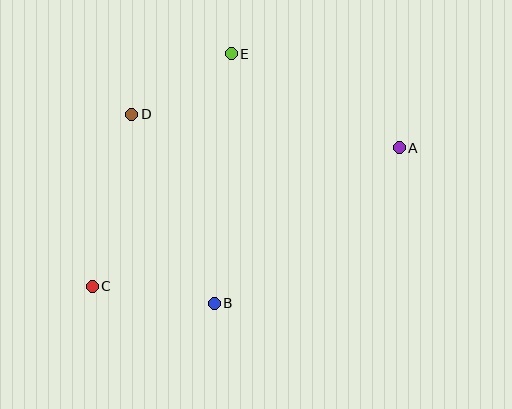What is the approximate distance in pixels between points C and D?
The distance between C and D is approximately 177 pixels.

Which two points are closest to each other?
Points D and E are closest to each other.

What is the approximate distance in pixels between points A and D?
The distance between A and D is approximately 269 pixels.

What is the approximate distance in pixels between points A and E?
The distance between A and E is approximately 193 pixels.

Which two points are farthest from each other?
Points A and C are farthest from each other.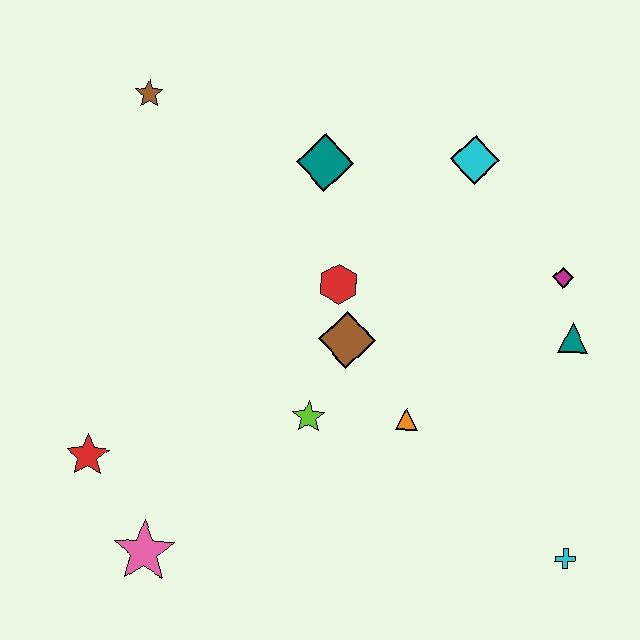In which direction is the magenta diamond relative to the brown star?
The magenta diamond is to the right of the brown star.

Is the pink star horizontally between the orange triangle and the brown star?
Yes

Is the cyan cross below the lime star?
Yes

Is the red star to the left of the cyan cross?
Yes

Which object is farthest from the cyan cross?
The brown star is farthest from the cyan cross.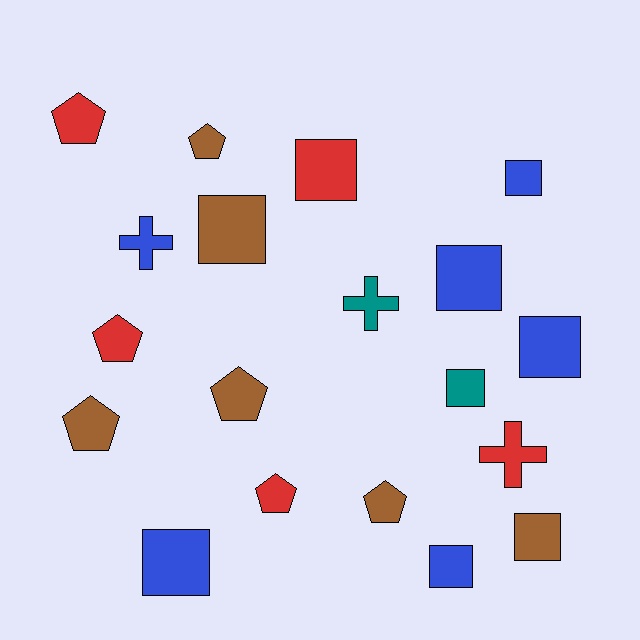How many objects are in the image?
There are 19 objects.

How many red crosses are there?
There is 1 red cross.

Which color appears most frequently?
Brown, with 6 objects.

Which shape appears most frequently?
Square, with 9 objects.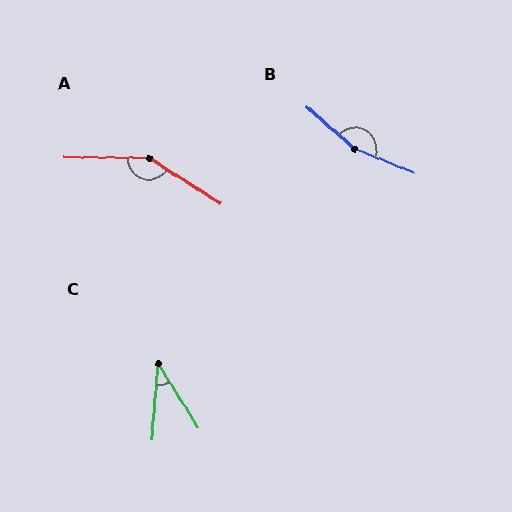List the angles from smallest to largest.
C (37°), A (148°), B (161°).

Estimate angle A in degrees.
Approximately 148 degrees.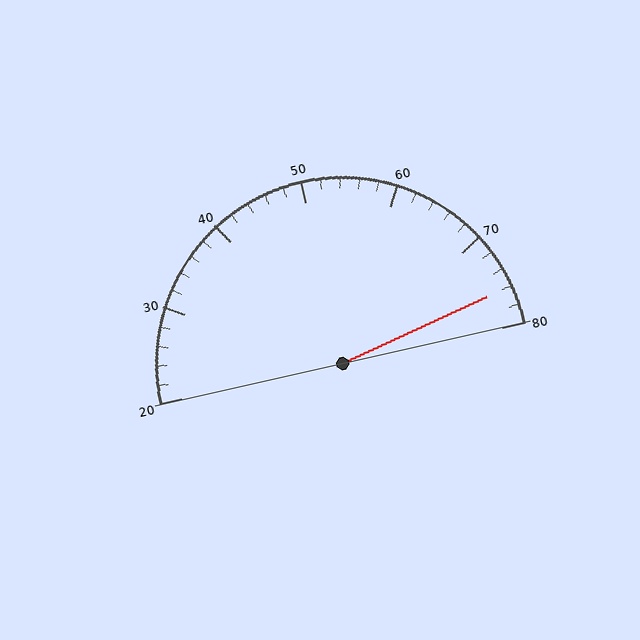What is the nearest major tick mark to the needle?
The nearest major tick mark is 80.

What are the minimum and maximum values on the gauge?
The gauge ranges from 20 to 80.